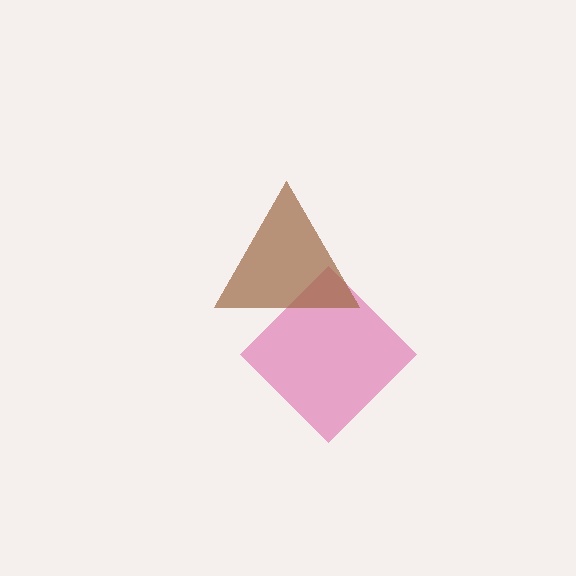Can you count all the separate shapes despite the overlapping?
Yes, there are 2 separate shapes.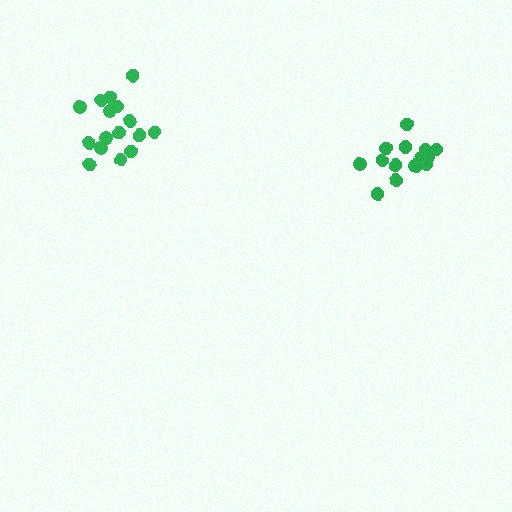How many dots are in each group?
Group 1: 15 dots, Group 2: 16 dots (31 total).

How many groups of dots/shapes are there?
There are 2 groups.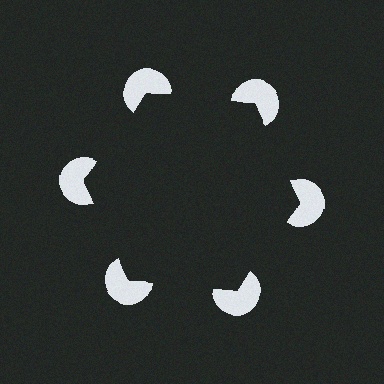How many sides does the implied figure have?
6 sides.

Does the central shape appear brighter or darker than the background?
It typically appears slightly darker than the background, even though no actual brightness change is drawn.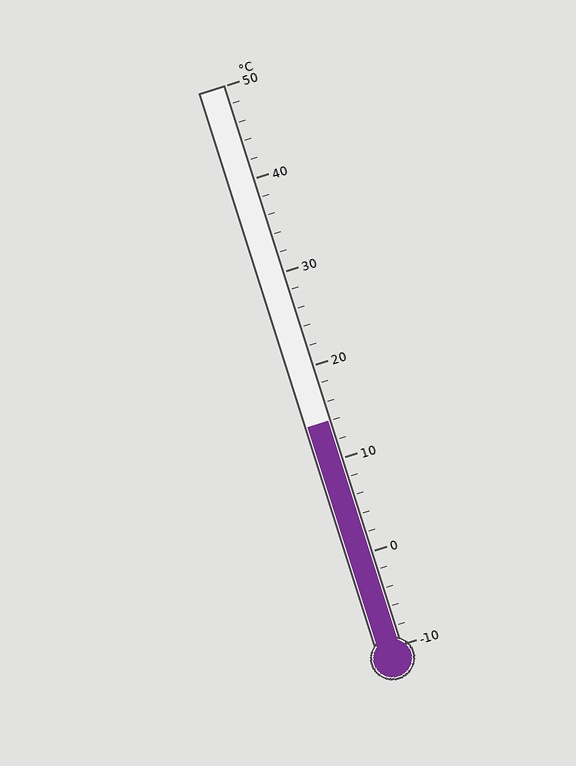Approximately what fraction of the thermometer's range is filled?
The thermometer is filled to approximately 40% of its range.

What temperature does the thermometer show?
The thermometer shows approximately 14°C.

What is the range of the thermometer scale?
The thermometer scale ranges from -10°C to 50°C.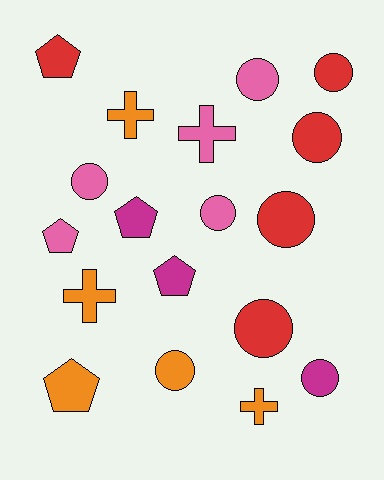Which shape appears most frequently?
Circle, with 9 objects.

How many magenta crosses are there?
There are no magenta crosses.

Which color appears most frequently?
Red, with 5 objects.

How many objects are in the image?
There are 18 objects.